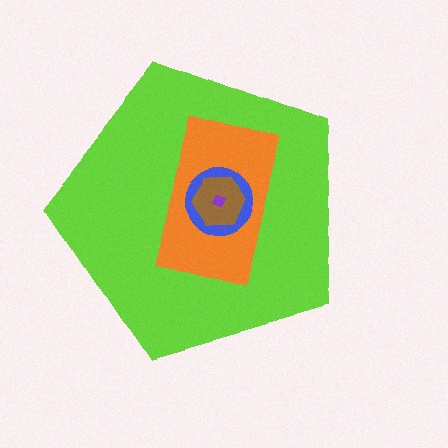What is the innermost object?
The purple diamond.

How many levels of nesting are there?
5.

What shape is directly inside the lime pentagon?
The orange rectangle.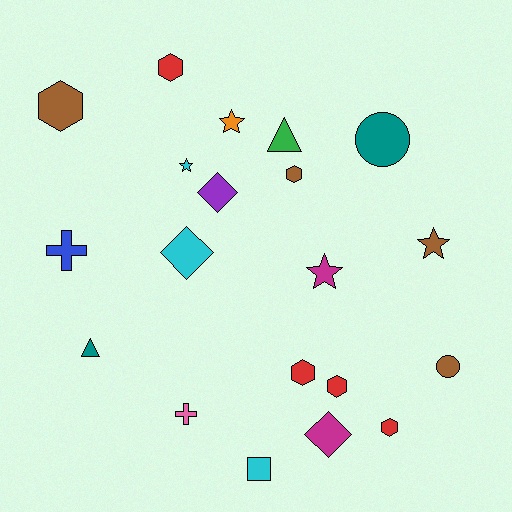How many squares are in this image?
There is 1 square.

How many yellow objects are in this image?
There are no yellow objects.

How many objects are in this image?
There are 20 objects.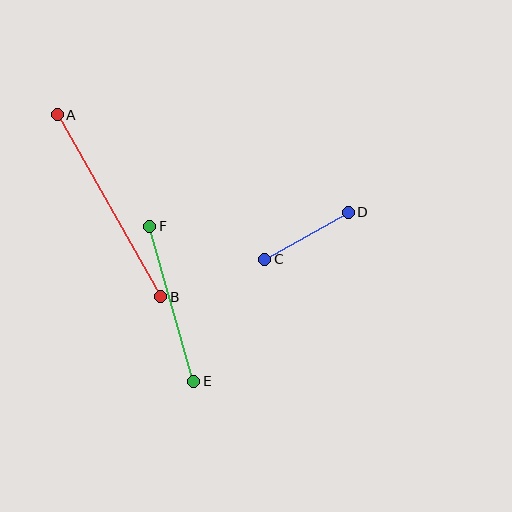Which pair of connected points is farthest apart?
Points A and B are farthest apart.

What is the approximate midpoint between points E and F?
The midpoint is at approximately (172, 304) pixels.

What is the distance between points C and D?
The distance is approximately 96 pixels.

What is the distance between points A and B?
The distance is approximately 209 pixels.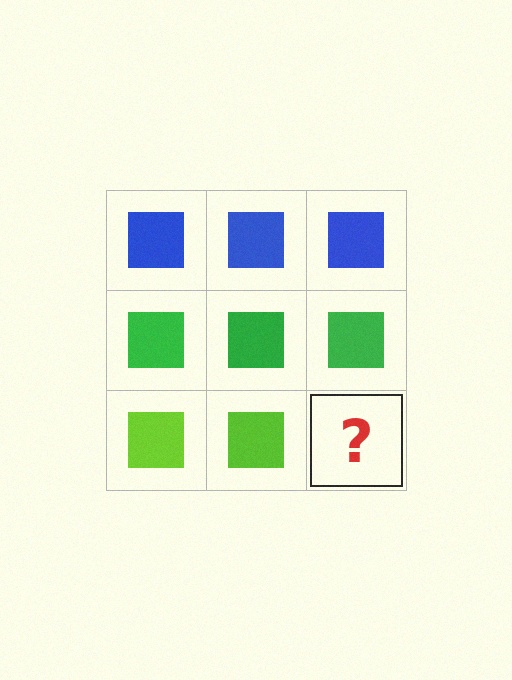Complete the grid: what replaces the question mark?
The question mark should be replaced with a lime square.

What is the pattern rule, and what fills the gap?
The rule is that each row has a consistent color. The gap should be filled with a lime square.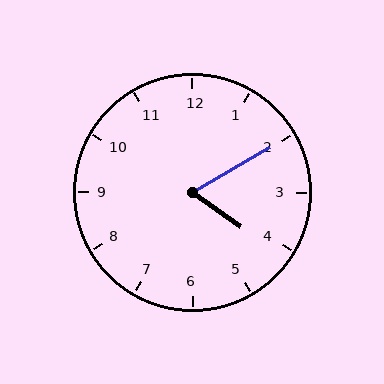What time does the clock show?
4:10.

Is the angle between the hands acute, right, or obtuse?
It is acute.